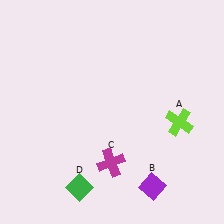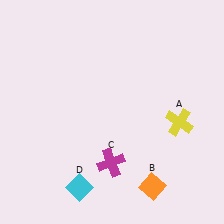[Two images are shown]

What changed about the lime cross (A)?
In Image 1, A is lime. In Image 2, it changed to yellow.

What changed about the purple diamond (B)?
In Image 1, B is purple. In Image 2, it changed to orange.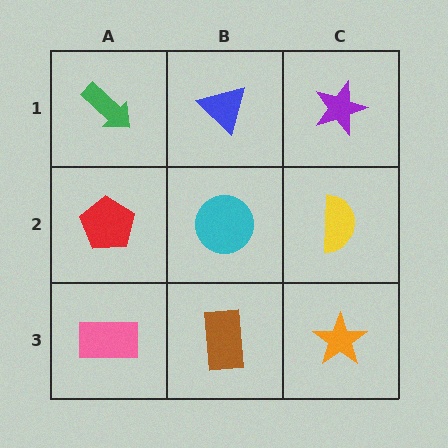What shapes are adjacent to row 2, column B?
A blue triangle (row 1, column B), a brown rectangle (row 3, column B), a red pentagon (row 2, column A), a yellow semicircle (row 2, column C).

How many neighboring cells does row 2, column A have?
3.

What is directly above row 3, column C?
A yellow semicircle.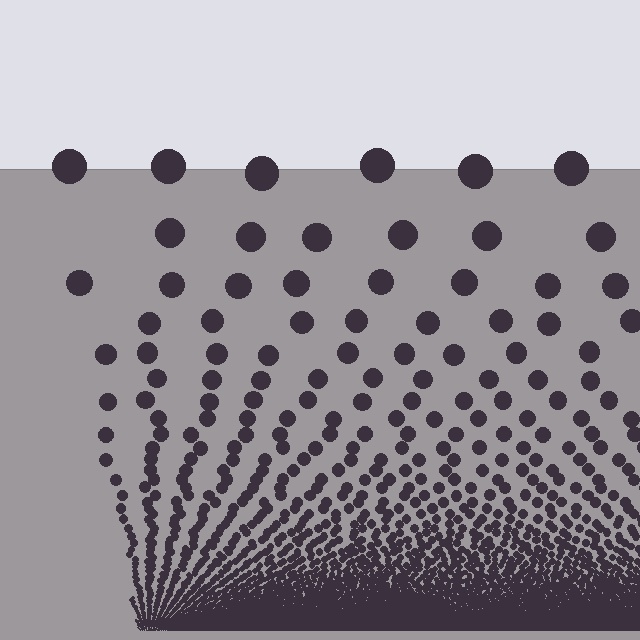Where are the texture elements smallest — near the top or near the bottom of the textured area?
Near the bottom.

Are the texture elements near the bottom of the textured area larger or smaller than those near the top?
Smaller. The gradient is inverted — elements near the bottom are smaller and denser.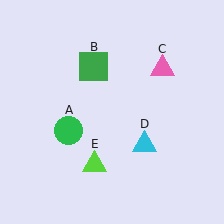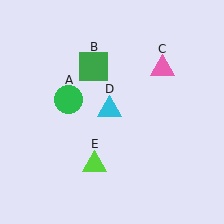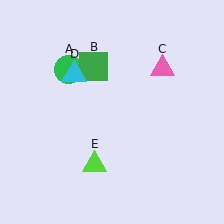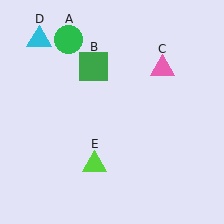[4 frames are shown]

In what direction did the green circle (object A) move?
The green circle (object A) moved up.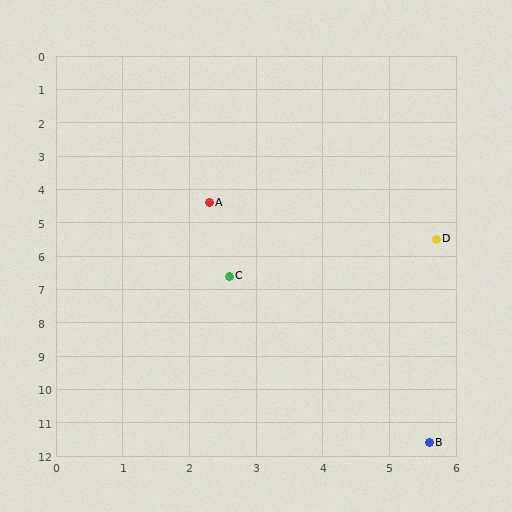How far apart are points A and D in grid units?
Points A and D are about 3.6 grid units apart.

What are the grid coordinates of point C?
Point C is at approximately (2.6, 6.6).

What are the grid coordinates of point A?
Point A is at approximately (2.3, 4.4).